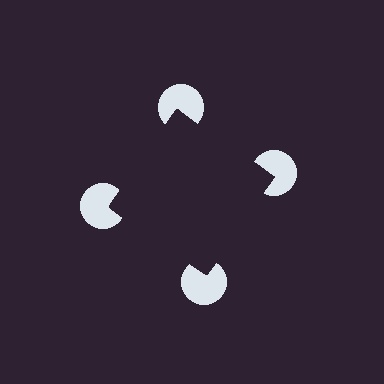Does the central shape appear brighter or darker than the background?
It typically appears slightly darker than the background, even though no actual brightness change is drawn.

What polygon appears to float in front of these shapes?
An illusory square — its edges are inferred from the aligned wedge cuts in the pac-man discs, not physically drawn.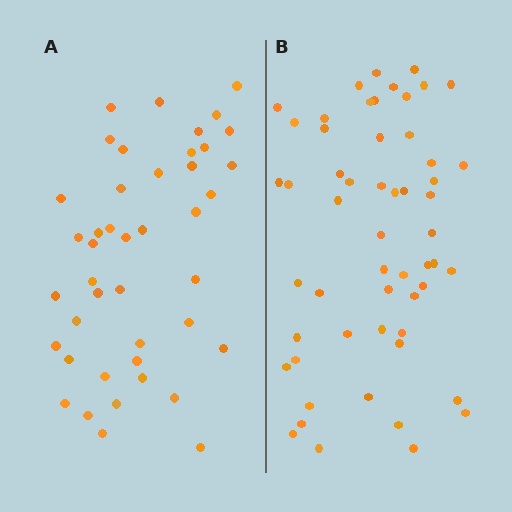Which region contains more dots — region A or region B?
Region B (the right region) has more dots.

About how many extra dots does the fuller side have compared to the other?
Region B has roughly 12 or so more dots than region A.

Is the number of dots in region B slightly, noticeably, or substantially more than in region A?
Region B has noticeably more, but not dramatically so. The ratio is roughly 1.3 to 1.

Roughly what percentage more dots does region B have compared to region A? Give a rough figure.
About 30% more.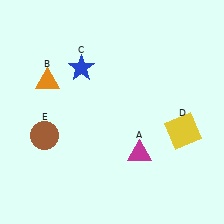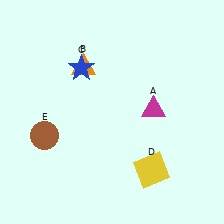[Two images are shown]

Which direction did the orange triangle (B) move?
The orange triangle (B) moved right.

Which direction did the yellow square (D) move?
The yellow square (D) moved down.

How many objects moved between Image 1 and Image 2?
3 objects moved between the two images.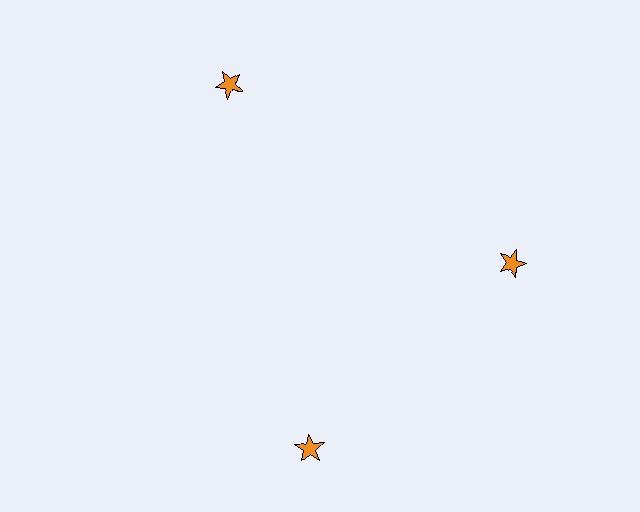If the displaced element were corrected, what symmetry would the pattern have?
It would have 3-fold rotational symmetry — the pattern would map onto itself every 120 degrees.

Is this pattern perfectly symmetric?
No. The 3 orange stars are arranged in a ring, but one element near the 7 o'clock position is rotated out of alignment along the ring, breaking the 3-fold rotational symmetry.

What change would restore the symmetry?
The symmetry would be restored by rotating it back into even spacing with its neighbors so that all 3 stars sit at equal angles and equal distance from the center.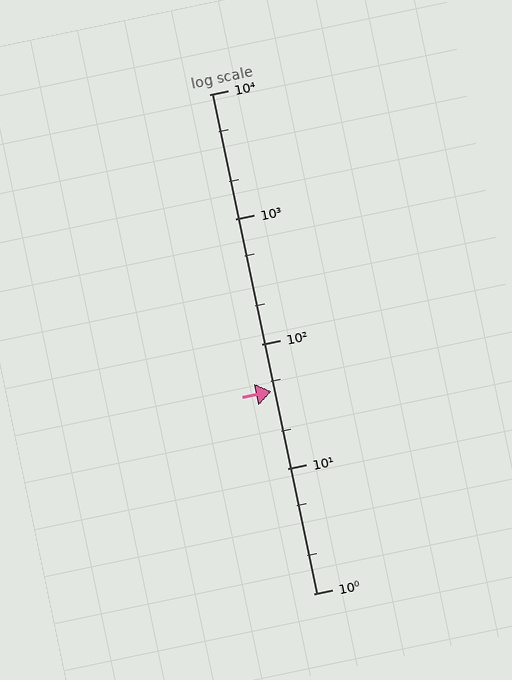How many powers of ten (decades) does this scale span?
The scale spans 4 decades, from 1 to 10000.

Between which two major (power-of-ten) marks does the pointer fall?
The pointer is between 10 and 100.